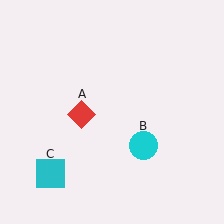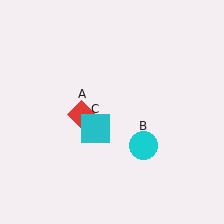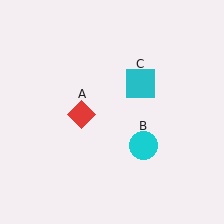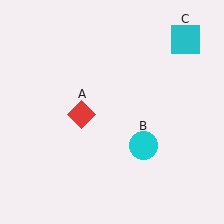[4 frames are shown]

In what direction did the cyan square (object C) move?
The cyan square (object C) moved up and to the right.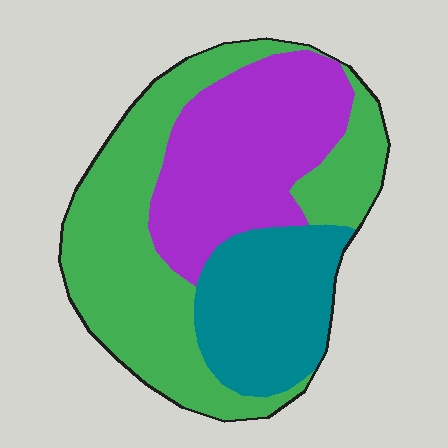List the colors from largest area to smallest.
From largest to smallest: green, purple, teal.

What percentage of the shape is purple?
Purple covers around 30% of the shape.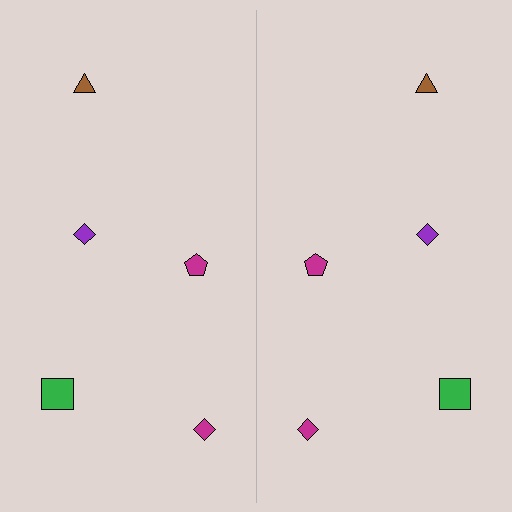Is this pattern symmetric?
Yes, this pattern has bilateral (reflection) symmetry.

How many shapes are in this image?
There are 10 shapes in this image.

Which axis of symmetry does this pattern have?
The pattern has a vertical axis of symmetry running through the center of the image.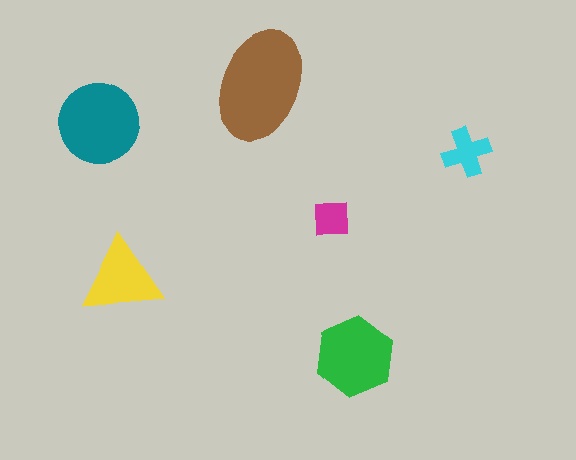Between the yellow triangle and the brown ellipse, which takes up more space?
The brown ellipse.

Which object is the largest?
The brown ellipse.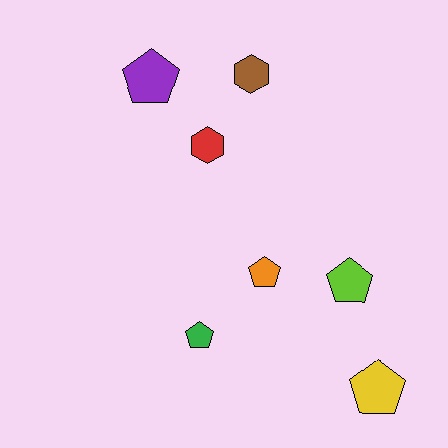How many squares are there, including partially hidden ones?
There are no squares.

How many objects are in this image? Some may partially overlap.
There are 7 objects.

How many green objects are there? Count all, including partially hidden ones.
There is 1 green object.